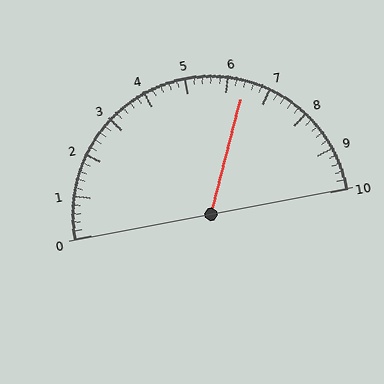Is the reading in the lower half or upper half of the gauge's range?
The reading is in the upper half of the range (0 to 10).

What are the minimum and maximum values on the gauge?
The gauge ranges from 0 to 10.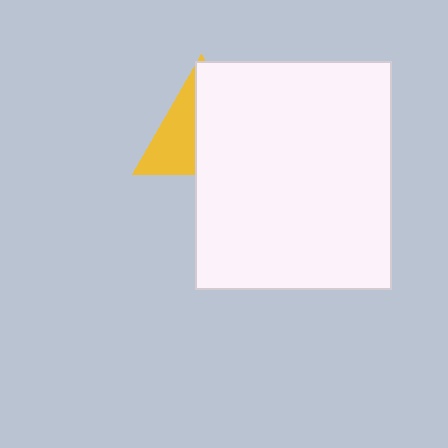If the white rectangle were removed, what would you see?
You would see the complete yellow triangle.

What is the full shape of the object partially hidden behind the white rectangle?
The partially hidden object is a yellow triangle.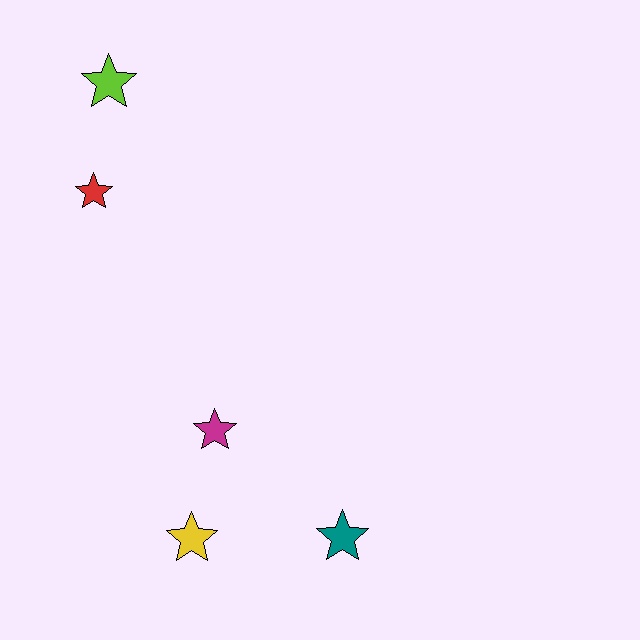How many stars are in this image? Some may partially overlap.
There are 5 stars.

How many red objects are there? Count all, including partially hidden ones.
There is 1 red object.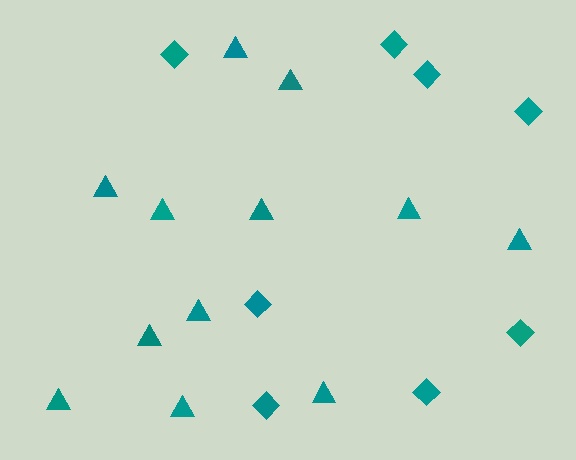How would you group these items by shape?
There are 2 groups: one group of triangles (12) and one group of diamonds (8).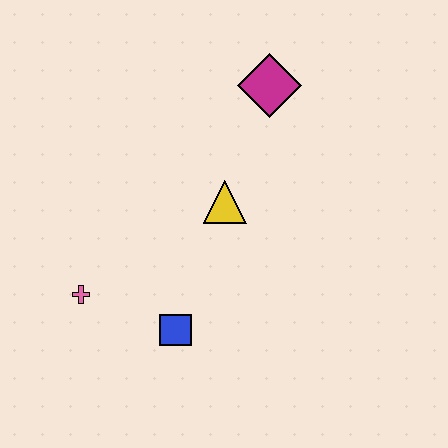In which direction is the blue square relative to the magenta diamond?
The blue square is below the magenta diamond.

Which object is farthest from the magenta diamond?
The pink cross is farthest from the magenta diamond.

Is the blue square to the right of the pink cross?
Yes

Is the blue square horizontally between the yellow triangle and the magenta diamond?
No